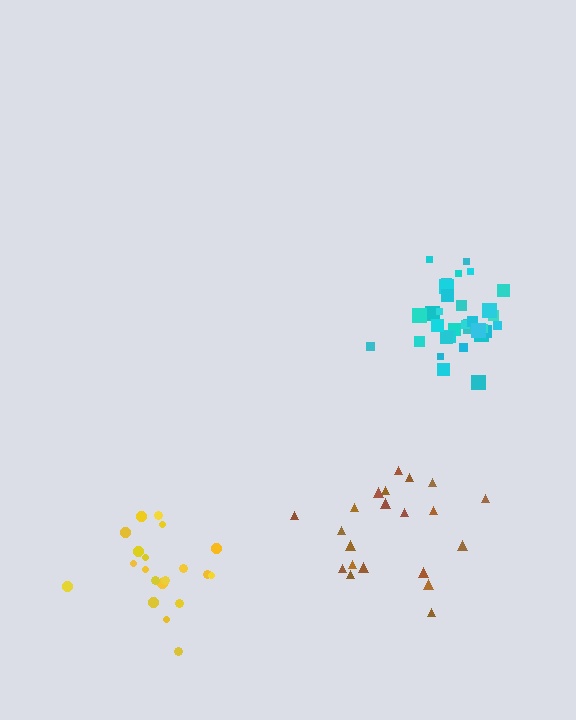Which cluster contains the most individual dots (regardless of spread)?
Cyan (33).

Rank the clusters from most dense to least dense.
cyan, brown, yellow.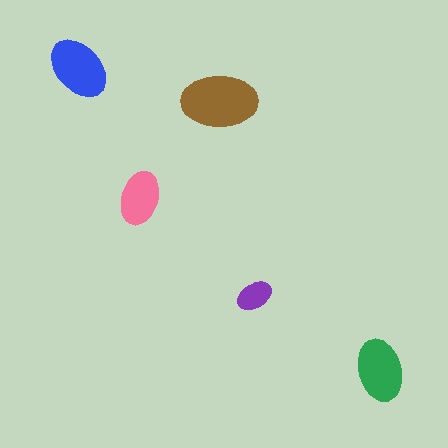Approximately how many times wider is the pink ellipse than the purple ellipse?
About 1.5 times wider.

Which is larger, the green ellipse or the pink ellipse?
The green one.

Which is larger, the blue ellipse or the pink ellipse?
The blue one.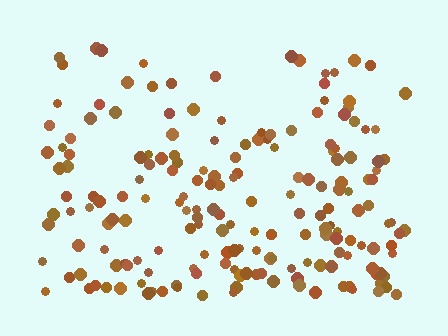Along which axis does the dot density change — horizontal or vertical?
Vertical.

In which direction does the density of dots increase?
From top to bottom, with the bottom side densest.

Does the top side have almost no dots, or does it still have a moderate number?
Still a moderate number, just noticeably fewer than the bottom.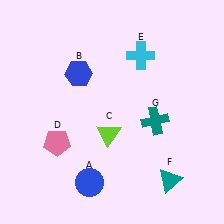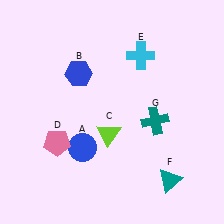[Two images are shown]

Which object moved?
The blue circle (A) moved up.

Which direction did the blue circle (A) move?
The blue circle (A) moved up.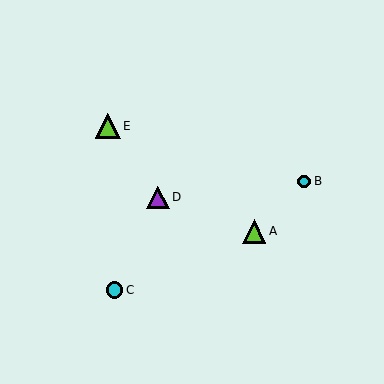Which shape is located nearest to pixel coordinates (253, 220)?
The lime triangle (labeled A) at (254, 231) is nearest to that location.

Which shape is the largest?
The lime triangle (labeled E) is the largest.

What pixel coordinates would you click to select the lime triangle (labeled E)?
Click at (108, 126) to select the lime triangle E.